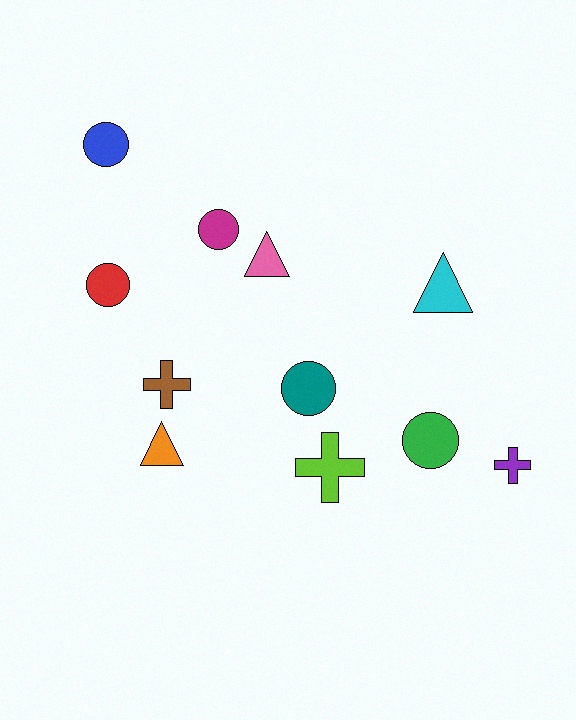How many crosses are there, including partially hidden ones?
There are 3 crosses.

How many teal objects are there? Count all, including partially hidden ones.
There is 1 teal object.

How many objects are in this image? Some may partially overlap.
There are 11 objects.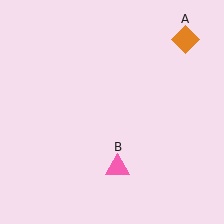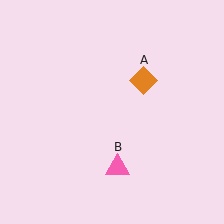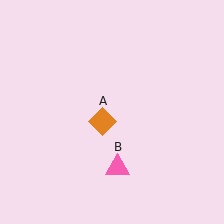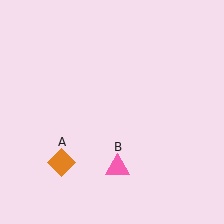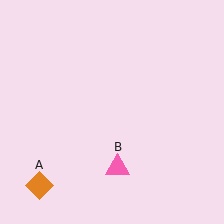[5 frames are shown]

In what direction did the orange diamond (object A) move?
The orange diamond (object A) moved down and to the left.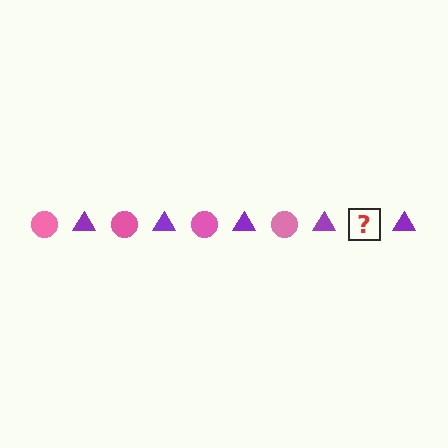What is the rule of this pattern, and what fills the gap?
The rule is that the pattern alternates between pink circle and purple triangle. The gap should be filled with a pink circle.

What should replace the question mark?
The question mark should be replaced with a pink circle.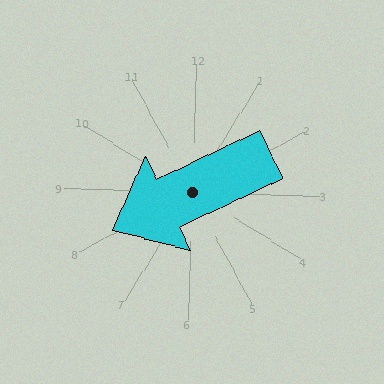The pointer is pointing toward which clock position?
Roughly 8 o'clock.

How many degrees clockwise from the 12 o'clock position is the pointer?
Approximately 243 degrees.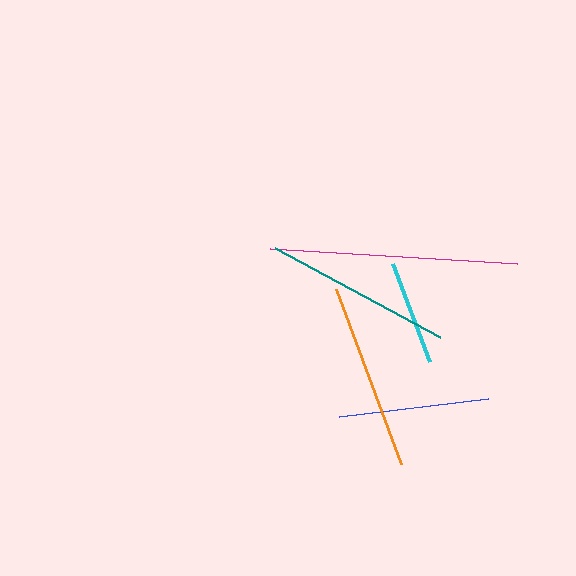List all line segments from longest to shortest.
From longest to shortest: magenta, teal, orange, blue, cyan.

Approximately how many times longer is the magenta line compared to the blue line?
The magenta line is approximately 1.7 times the length of the blue line.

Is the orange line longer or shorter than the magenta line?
The magenta line is longer than the orange line.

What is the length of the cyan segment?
The cyan segment is approximately 104 pixels long.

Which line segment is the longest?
The magenta line is the longest at approximately 248 pixels.